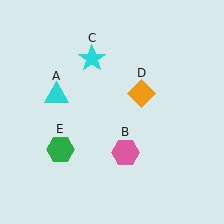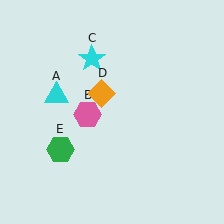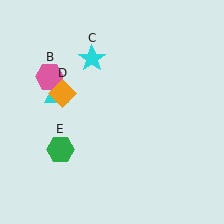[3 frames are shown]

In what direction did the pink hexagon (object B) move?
The pink hexagon (object B) moved up and to the left.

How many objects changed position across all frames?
2 objects changed position: pink hexagon (object B), orange diamond (object D).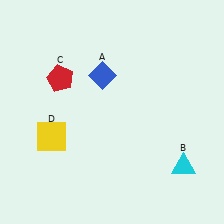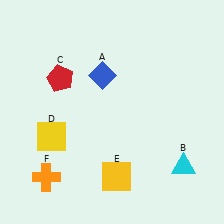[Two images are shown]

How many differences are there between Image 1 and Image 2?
There are 2 differences between the two images.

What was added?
A yellow square (E), an orange cross (F) were added in Image 2.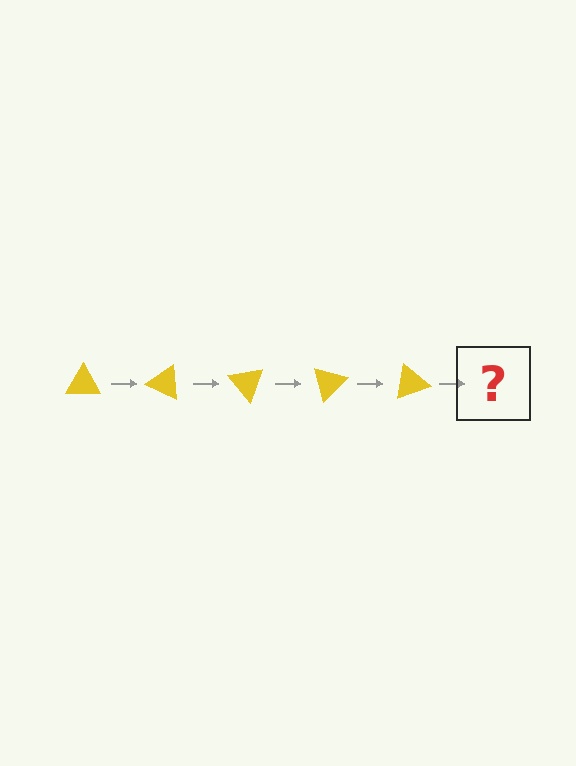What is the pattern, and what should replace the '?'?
The pattern is that the triangle rotates 25 degrees each step. The '?' should be a yellow triangle rotated 125 degrees.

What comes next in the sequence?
The next element should be a yellow triangle rotated 125 degrees.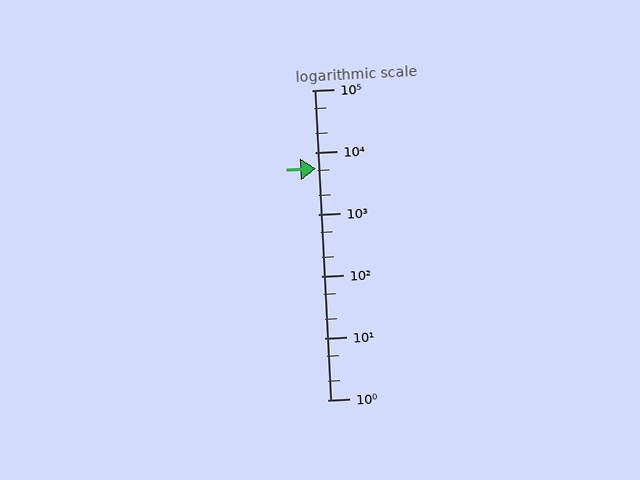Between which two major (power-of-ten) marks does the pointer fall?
The pointer is between 1000 and 10000.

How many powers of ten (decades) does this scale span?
The scale spans 5 decades, from 1 to 100000.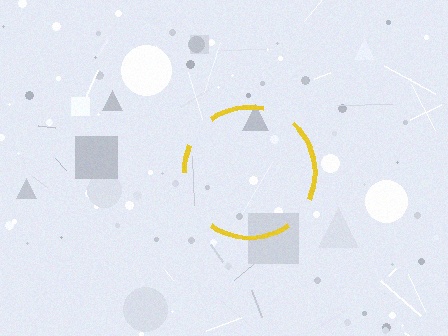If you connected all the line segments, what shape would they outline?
They would outline a circle.